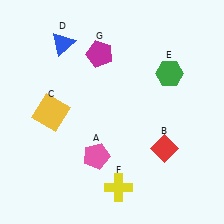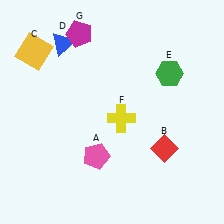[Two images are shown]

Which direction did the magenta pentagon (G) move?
The magenta pentagon (G) moved left.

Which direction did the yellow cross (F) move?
The yellow cross (F) moved up.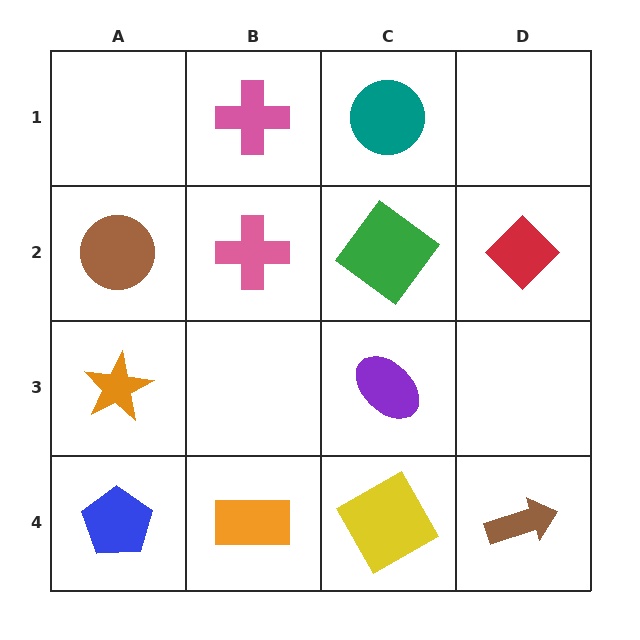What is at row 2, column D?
A red diamond.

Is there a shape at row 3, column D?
No, that cell is empty.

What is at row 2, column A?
A brown circle.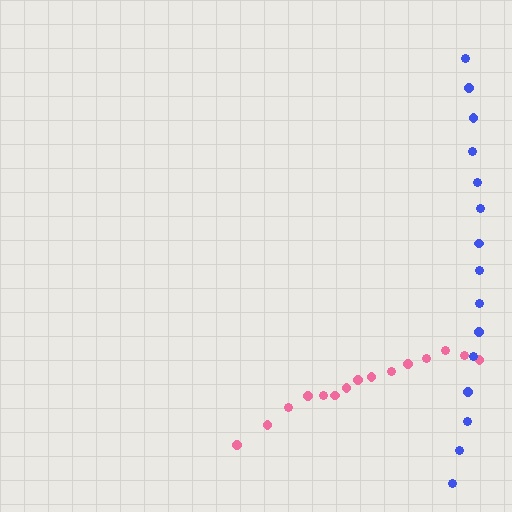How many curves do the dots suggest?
There are 2 distinct paths.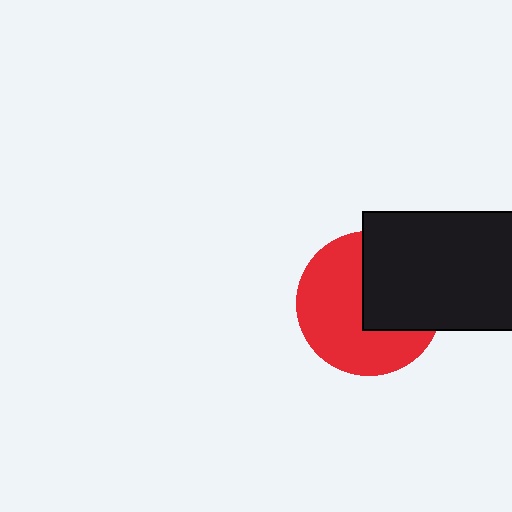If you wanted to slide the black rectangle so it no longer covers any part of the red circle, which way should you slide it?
Slide it right — that is the most direct way to separate the two shapes.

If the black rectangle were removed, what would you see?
You would see the complete red circle.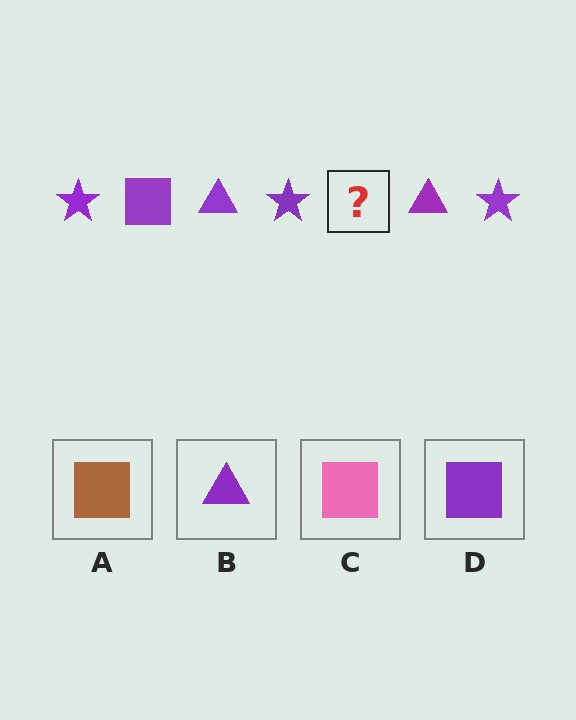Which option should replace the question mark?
Option D.